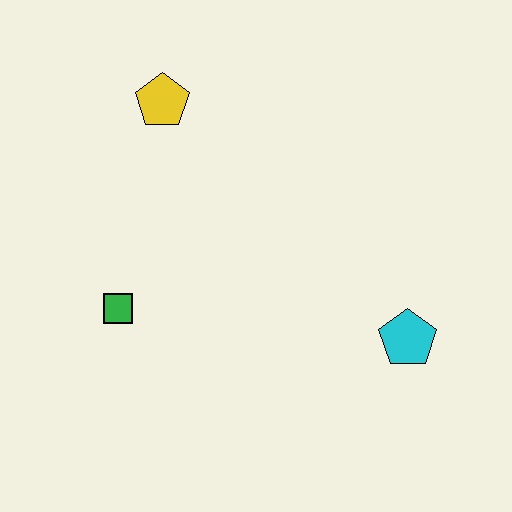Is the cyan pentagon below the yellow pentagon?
Yes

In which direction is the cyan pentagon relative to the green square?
The cyan pentagon is to the right of the green square.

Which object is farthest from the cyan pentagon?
The yellow pentagon is farthest from the cyan pentagon.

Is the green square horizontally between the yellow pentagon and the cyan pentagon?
No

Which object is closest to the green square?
The yellow pentagon is closest to the green square.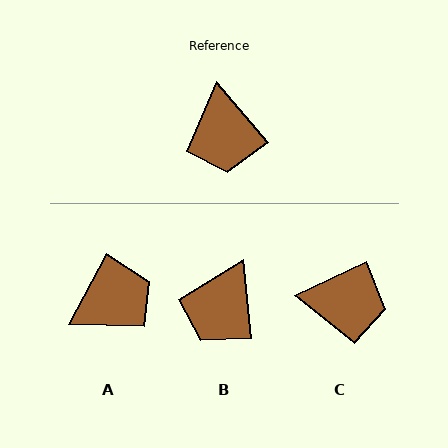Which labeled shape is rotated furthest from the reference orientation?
A, about 111 degrees away.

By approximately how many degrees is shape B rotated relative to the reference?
Approximately 35 degrees clockwise.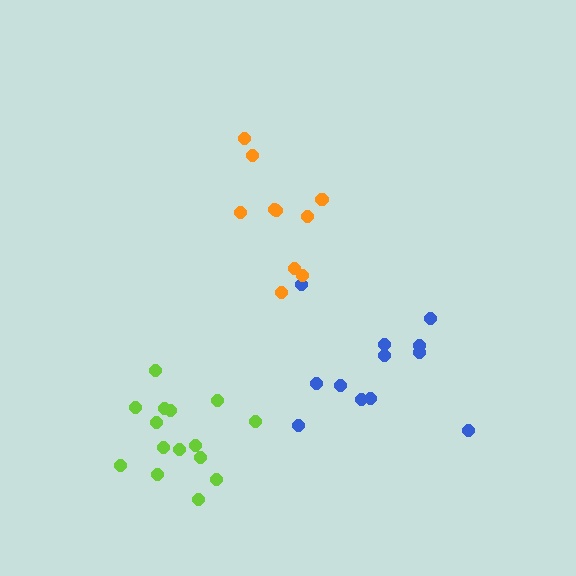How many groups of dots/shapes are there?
There are 3 groups.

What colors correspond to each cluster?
The clusters are colored: blue, lime, orange.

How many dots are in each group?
Group 1: 12 dots, Group 2: 15 dots, Group 3: 10 dots (37 total).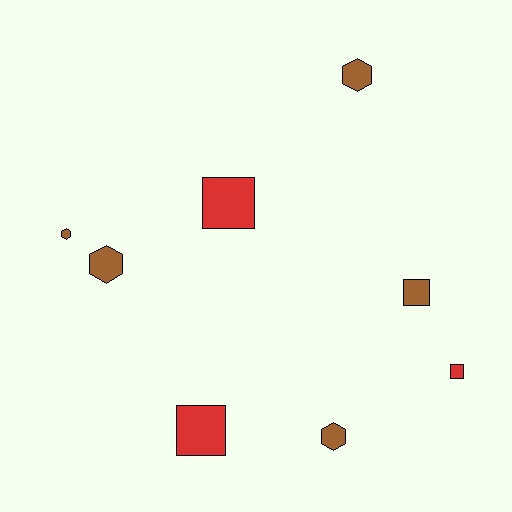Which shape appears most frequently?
Hexagon, with 4 objects.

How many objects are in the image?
There are 8 objects.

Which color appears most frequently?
Brown, with 5 objects.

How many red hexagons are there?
There are no red hexagons.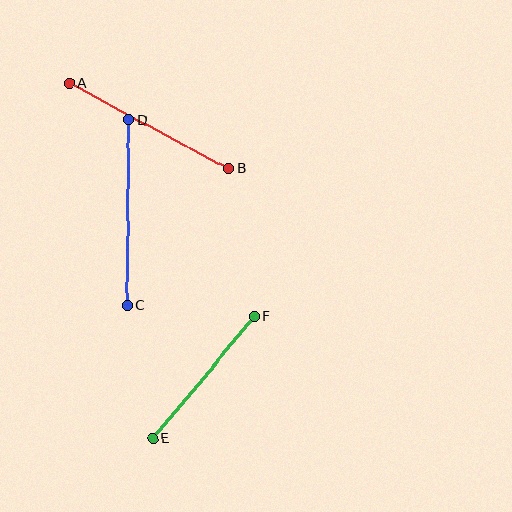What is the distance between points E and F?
The distance is approximately 159 pixels.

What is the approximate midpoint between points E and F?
The midpoint is at approximately (203, 377) pixels.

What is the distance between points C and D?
The distance is approximately 186 pixels.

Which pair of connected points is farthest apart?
Points C and D are farthest apart.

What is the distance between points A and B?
The distance is approximately 181 pixels.